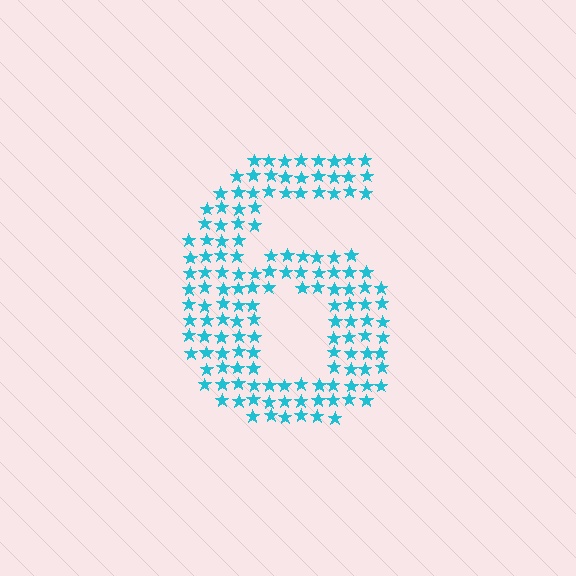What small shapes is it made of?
It is made of small stars.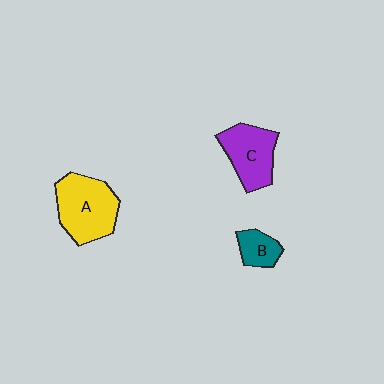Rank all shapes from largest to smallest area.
From largest to smallest: A (yellow), C (purple), B (teal).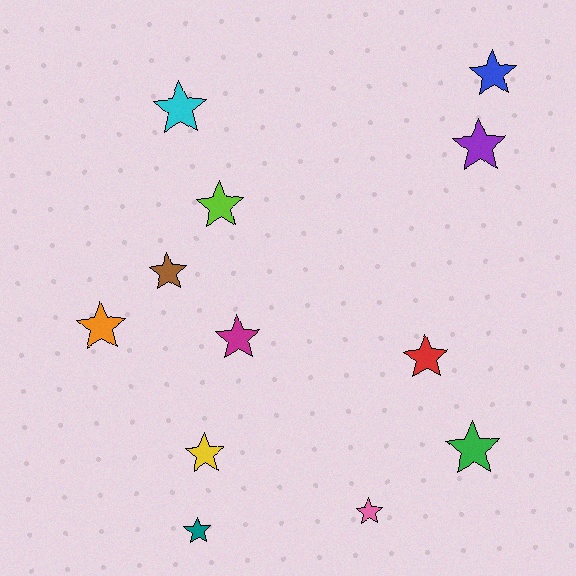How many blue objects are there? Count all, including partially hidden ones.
There is 1 blue object.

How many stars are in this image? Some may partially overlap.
There are 12 stars.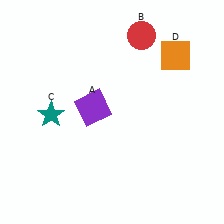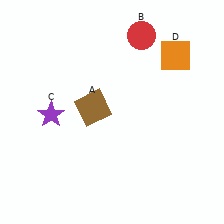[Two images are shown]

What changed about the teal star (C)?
In Image 1, C is teal. In Image 2, it changed to purple.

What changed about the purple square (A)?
In Image 1, A is purple. In Image 2, it changed to brown.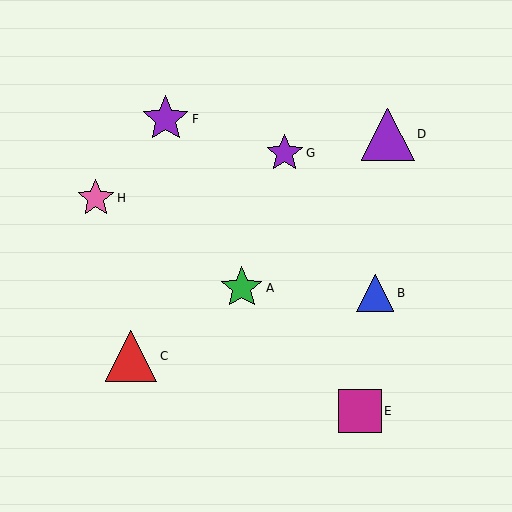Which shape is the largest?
The purple triangle (labeled D) is the largest.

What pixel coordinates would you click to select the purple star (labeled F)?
Click at (166, 119) to select the purple star F.